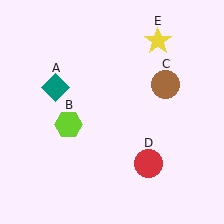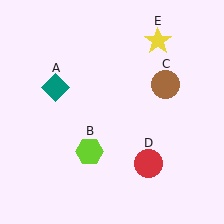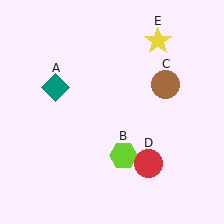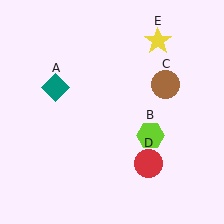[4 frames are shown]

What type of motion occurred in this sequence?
The lime hexagon (object B) rotated counterclockwise around the center of the scene.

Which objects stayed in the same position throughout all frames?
Teal diamond (object A) and brown circle (object C) and red circle (object D) and yellow star (object E) remained stationary.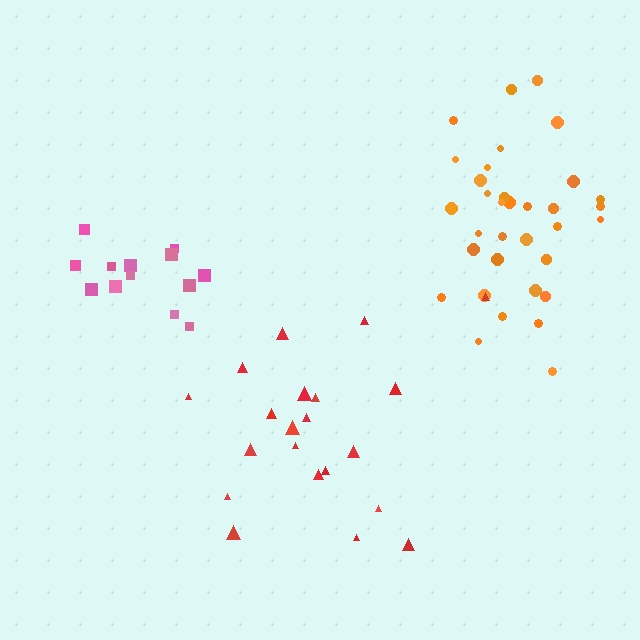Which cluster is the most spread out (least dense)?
Red.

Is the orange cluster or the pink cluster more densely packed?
Pink.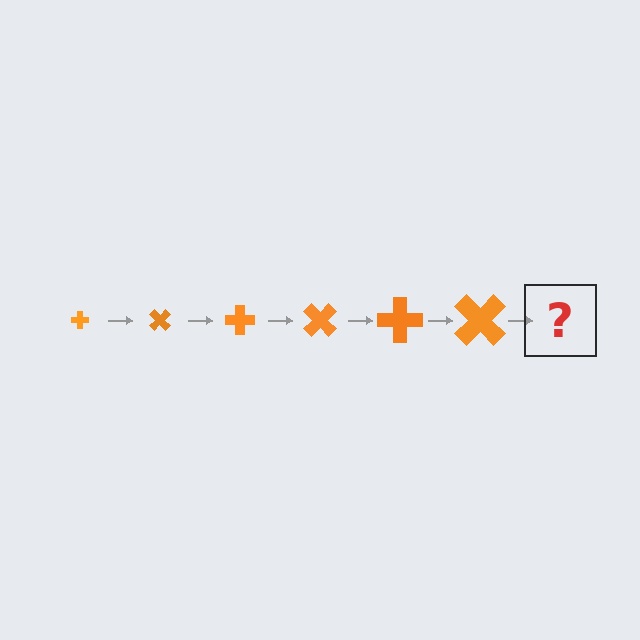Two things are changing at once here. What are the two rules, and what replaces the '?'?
The two rules are that the cross grows larger each step and it rotates 45 degrees each step. The '?' should be a cross, larger than the previous one and rotated 270 degrees from the start.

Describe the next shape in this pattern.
It should be a cross, larger than the previous one and rotated 270 degrees from the start.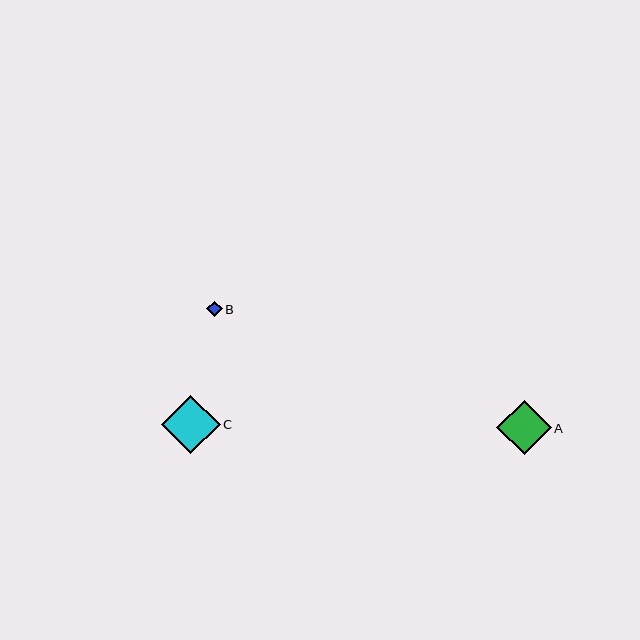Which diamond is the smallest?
Diamond B is the smallest with a size of approximately 15 pixels.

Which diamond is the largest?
Diamond C is the largest with a size of approximately 58 pixels.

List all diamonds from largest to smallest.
From largest to smallest: C, A, B.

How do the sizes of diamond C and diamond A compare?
Diamond C and diamond A are approximately the same size.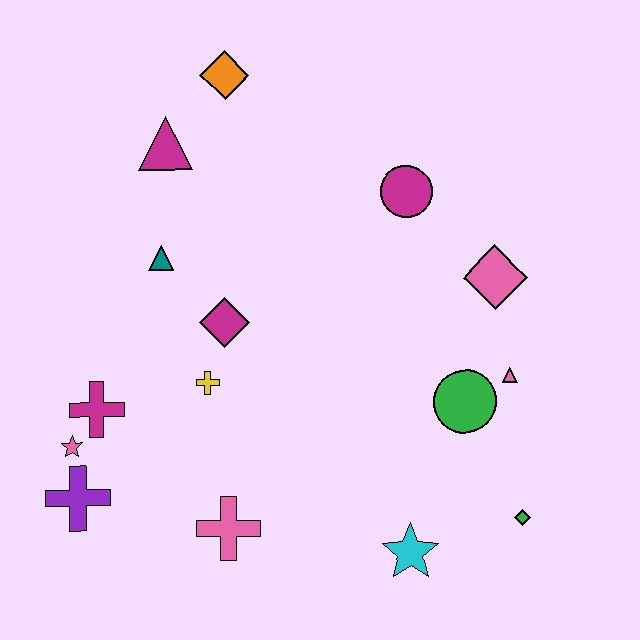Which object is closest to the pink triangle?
The green circle is closest to the pink triangle.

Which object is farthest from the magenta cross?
The green diamond is farthest from the magenta cross.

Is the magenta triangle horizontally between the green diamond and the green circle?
No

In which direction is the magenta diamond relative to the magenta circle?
The magenta diamond is to the left of the magenta circle.